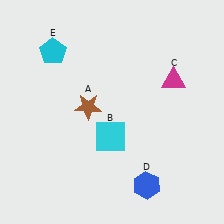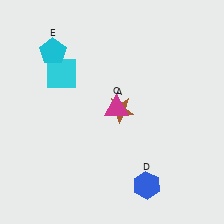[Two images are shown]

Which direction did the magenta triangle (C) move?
The magenta triangle (C) moved left.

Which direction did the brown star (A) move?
The brown star (A) moved right.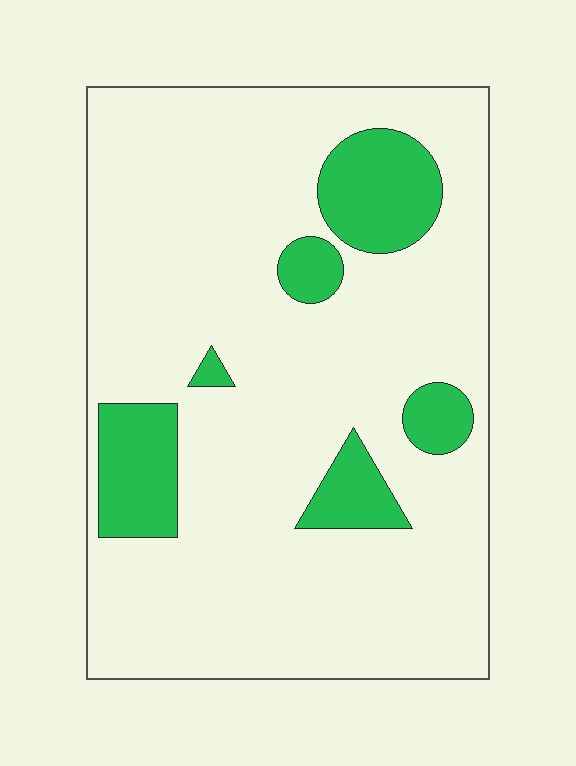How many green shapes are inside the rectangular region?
6.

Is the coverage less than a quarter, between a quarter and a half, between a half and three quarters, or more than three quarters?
Less than a quarter.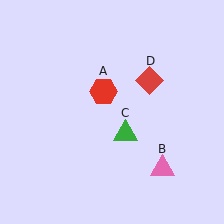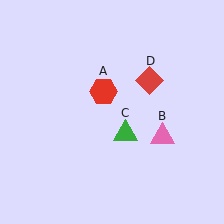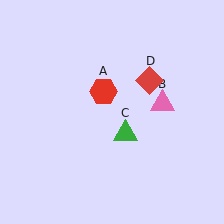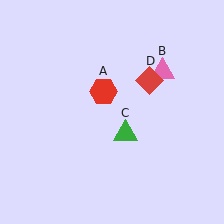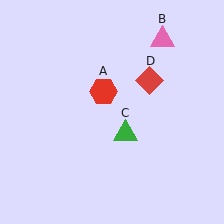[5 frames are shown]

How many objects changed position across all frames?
1 object changed position: pink triangle (object B).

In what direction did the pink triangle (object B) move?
The pink triangle (object B) moved up.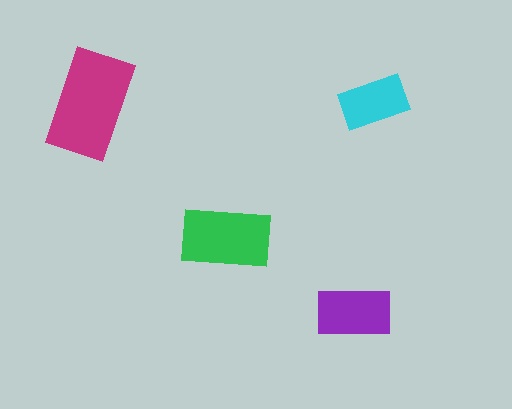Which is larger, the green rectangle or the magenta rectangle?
The magenta one.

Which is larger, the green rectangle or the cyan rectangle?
The green one.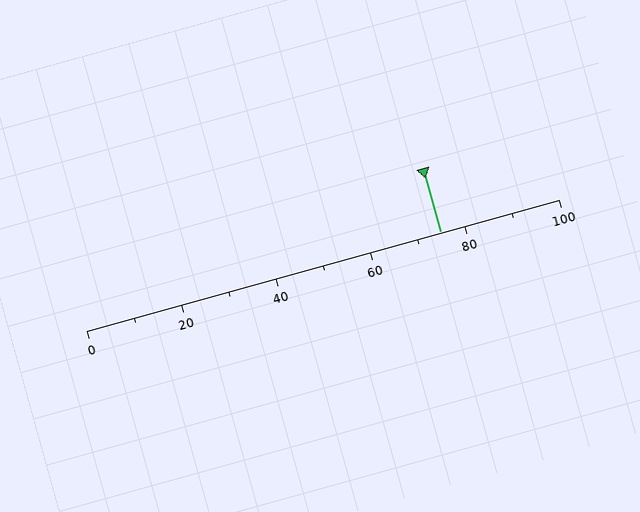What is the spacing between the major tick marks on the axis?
The major ticks are spaced 20 apart.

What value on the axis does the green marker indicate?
The marker indicates approximately 75.